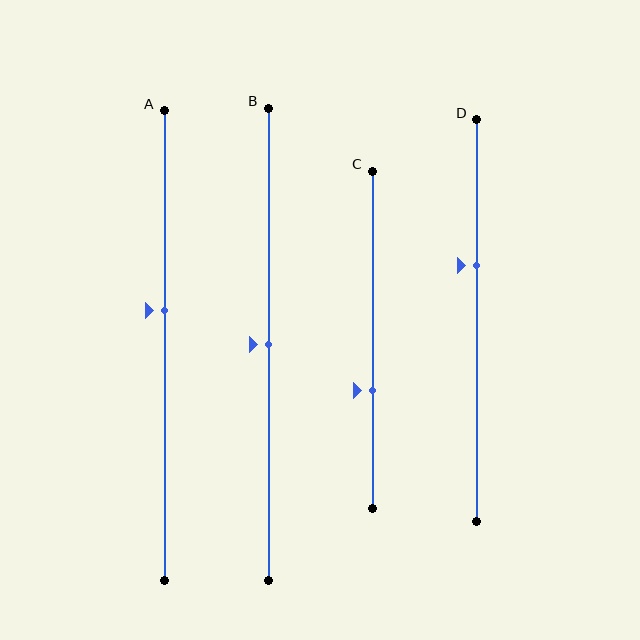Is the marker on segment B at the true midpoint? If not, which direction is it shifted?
Yes, the marker on segment B is at the true midpoint.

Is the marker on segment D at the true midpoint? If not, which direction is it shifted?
No, the marker on segment D is shifted upward by about 14% of the segment length.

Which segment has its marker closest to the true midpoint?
Segment B has its marker closest to the true midpoint.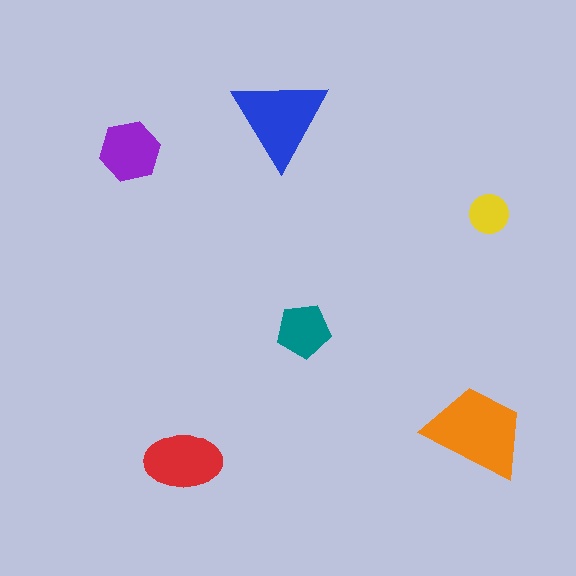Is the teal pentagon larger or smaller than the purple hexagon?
Smaller.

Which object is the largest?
The orange trapezoid.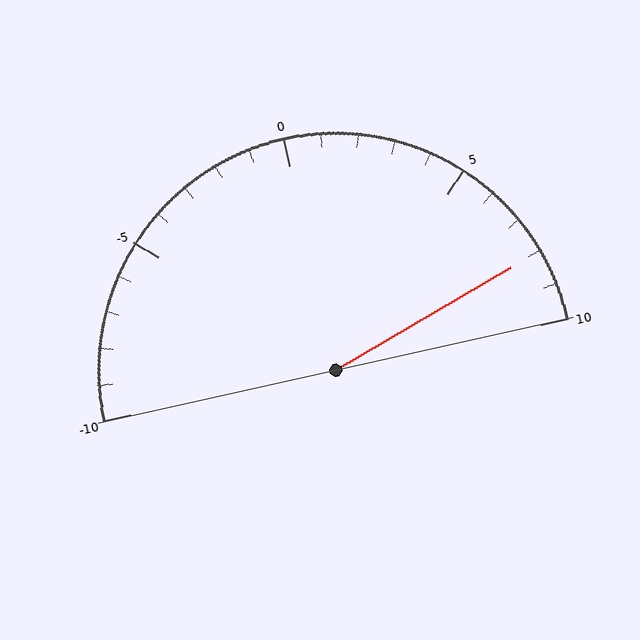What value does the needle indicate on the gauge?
The needle indicates approximately 8.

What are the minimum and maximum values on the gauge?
The gauge ranges from -10 to 10.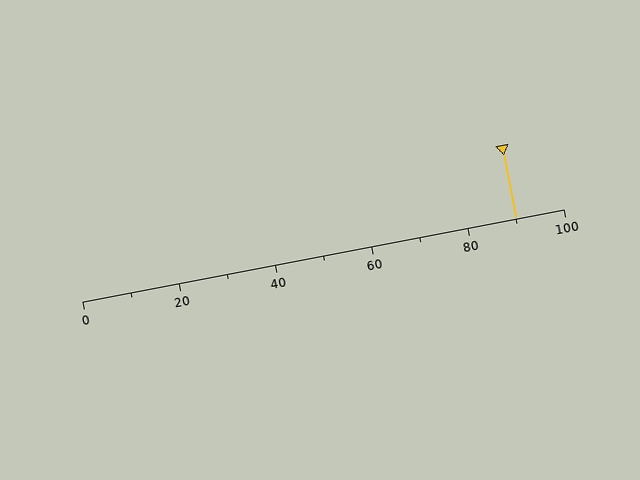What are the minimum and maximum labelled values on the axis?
The axis runs from 0 to 100.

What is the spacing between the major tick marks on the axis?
The major ticks are spaced 20 apart.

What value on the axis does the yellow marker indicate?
The marker indicates approximately 90.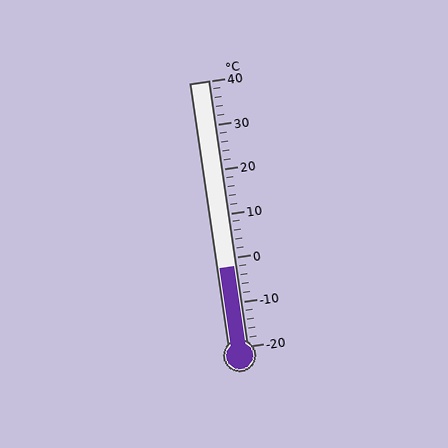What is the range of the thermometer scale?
The thermometer scale ranges from -20°C to 40°C.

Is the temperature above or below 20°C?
The temperature is below 20°C.